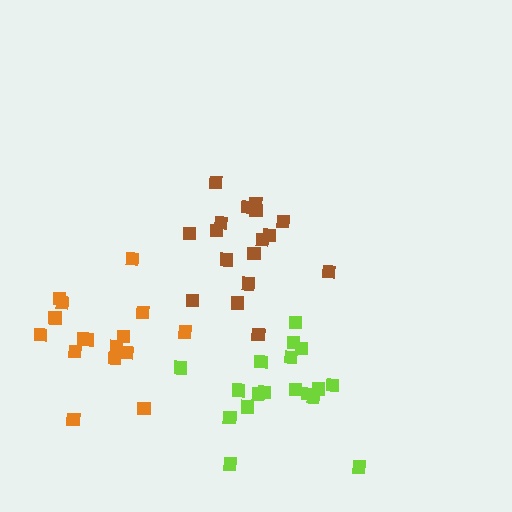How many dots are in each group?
Group 1: 17 dots, Group 2: 18 dots, Group 3: 17 dots (52 total).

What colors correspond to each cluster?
The clusters are colored: orange, lime, brown.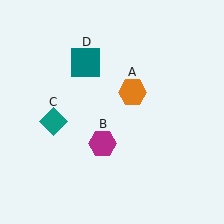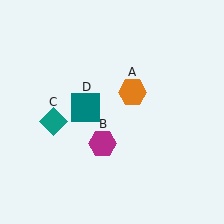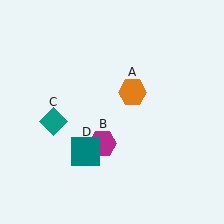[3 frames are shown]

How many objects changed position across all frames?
1 object changed position: teal square (object D).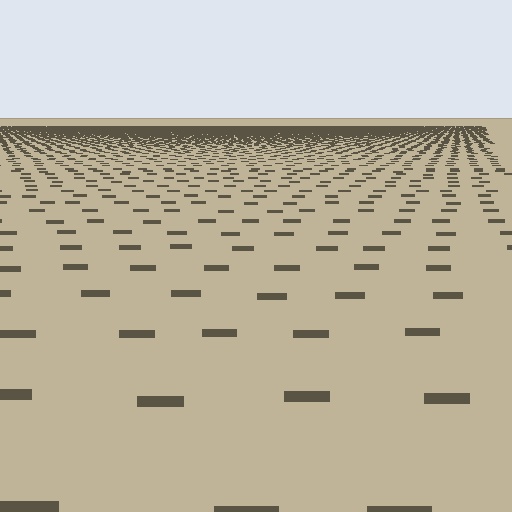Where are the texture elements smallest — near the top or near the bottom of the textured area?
Near the top.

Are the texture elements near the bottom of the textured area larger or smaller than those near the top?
Larger. Near the bottom, elements are closer to the viewer and appear at a bigger on-screen size.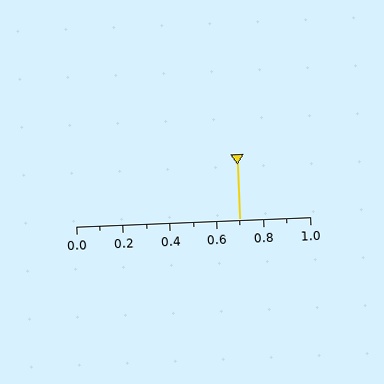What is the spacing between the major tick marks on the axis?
The major ticks are spaced 0.2 apart.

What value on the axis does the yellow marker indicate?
The marker indicates approximately 0.7.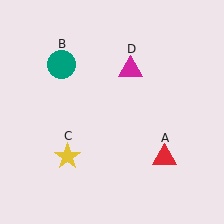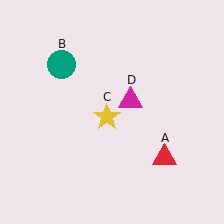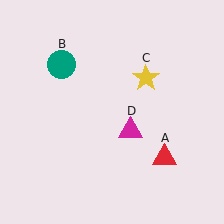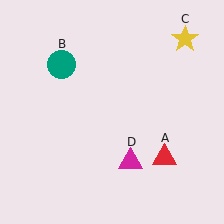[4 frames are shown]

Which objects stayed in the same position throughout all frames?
Red triangle (object A) and teal circle (object B) remained stationary.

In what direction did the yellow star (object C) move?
The yellow star (object C) moved up and to the right.